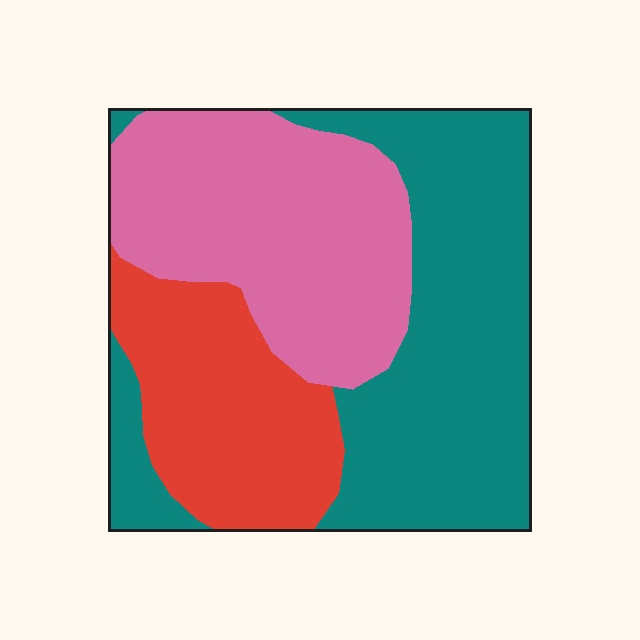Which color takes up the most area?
Teal, at roughly 45%.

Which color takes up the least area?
Red, at roughly 25%.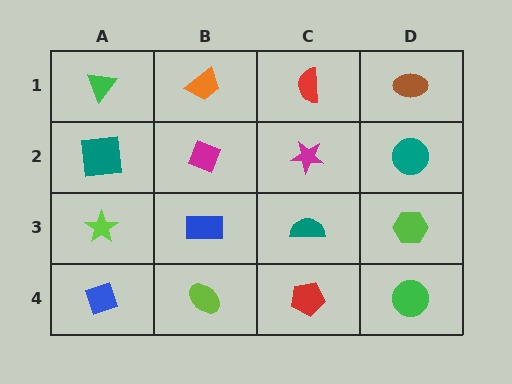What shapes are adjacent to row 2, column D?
A brown ellipse (row 1, column D), a lime hexagon (row 3, column D), a magenta star (row 2, column C).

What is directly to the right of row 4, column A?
A lime ellipse.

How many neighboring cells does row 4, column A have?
2.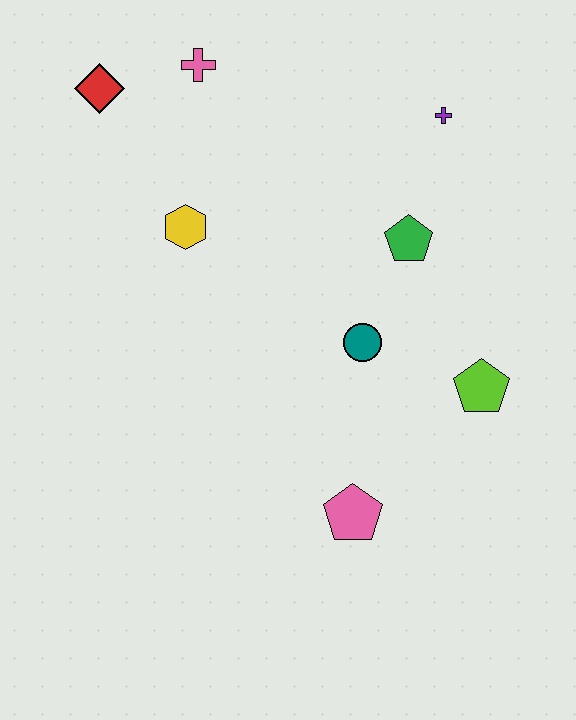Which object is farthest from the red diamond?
The pink pentagon is farthest from the red diamond.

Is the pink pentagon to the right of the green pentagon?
No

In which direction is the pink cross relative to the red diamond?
The pink cross is to the right of the red diamond.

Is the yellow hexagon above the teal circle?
Yes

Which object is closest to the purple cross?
The green pentagon is closest to the purple cross.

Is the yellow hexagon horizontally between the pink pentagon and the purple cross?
No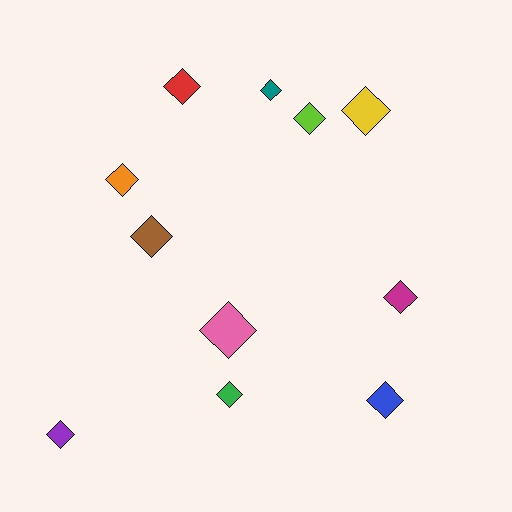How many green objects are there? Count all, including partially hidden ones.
There is 1 green object.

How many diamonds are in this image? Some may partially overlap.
There are 11 diamonds.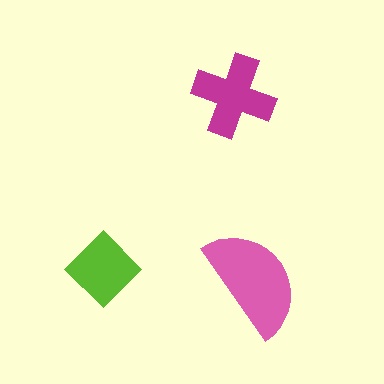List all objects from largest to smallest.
The pink semicircle, the magenta cross, the lime diamond.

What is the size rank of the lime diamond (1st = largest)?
3rd.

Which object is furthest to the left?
The lime diamond is leftmost.